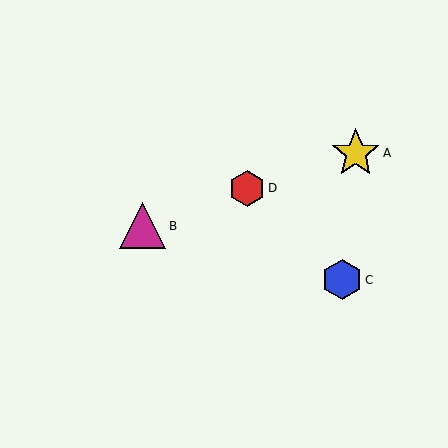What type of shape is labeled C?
Shape C is a blue hexagon.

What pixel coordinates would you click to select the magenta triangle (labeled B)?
Click at (143, 226) to select the magenta triangle B.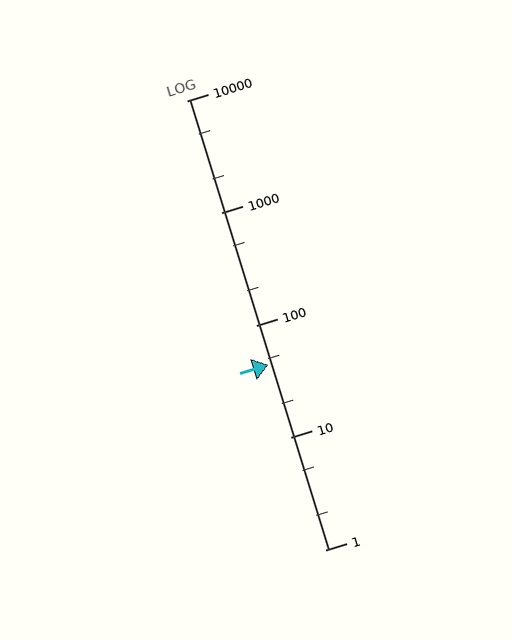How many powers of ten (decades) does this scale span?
The scale spans 4 decades, from 1 to 10000.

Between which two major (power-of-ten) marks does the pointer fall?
The pointer is between 10 and 100.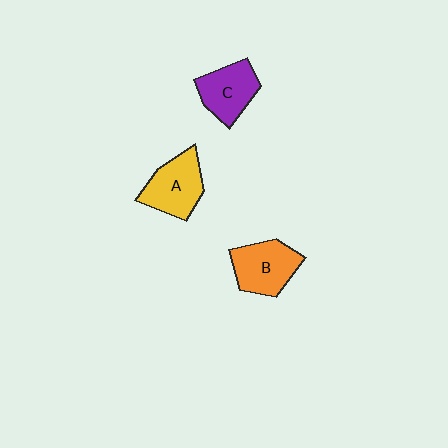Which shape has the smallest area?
Shape C (purple).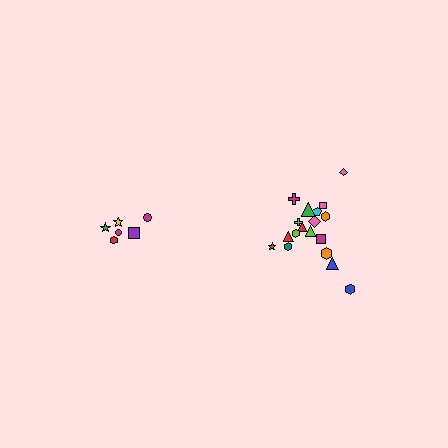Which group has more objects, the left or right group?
The right group.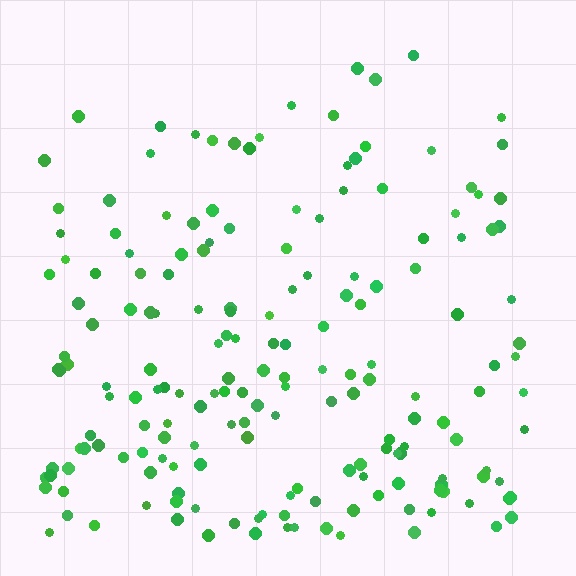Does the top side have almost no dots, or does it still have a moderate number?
Still a moderate number, just noticeably fewer than the bottom.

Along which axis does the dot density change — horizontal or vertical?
Vertical.